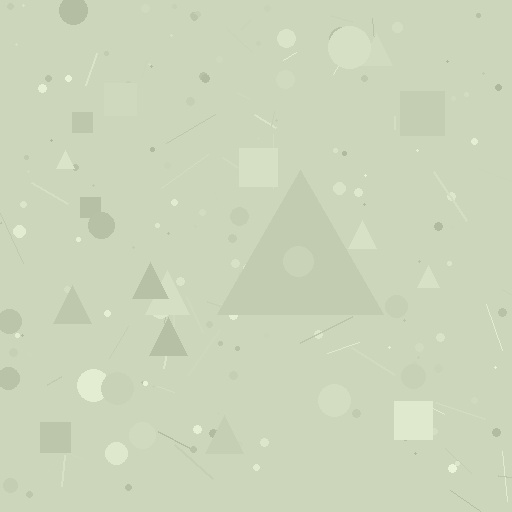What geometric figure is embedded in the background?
A triangle is embedded in the background.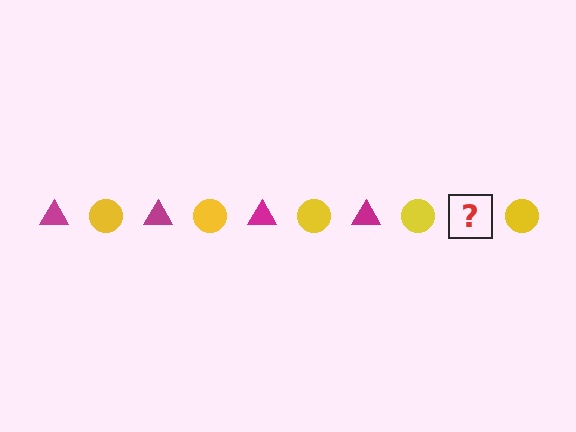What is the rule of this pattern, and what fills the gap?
The rule is that the pattern alternates between magenta triangle and yellow circle. The gap should be filled with a magenta triangle.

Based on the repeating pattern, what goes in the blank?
The blank should be a magenta triangle.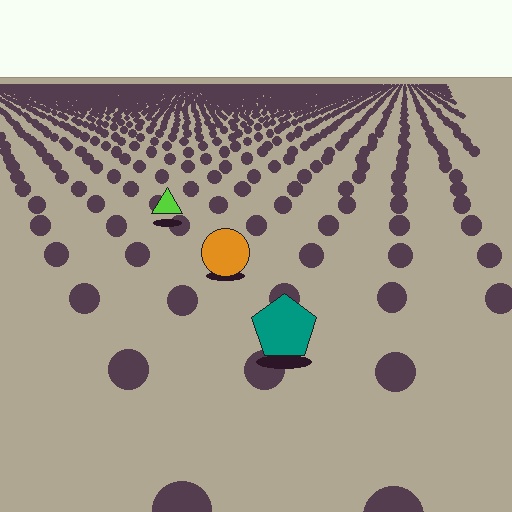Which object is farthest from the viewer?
The lime triangle is farthest from the viewer. It appears smaller and the ground texture around it is denser.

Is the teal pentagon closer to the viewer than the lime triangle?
Yes. The teal pentagon is closer — you can tell from the texture gradient: the ground texture is coarser near it.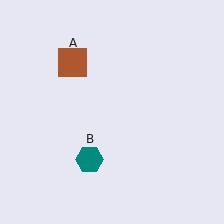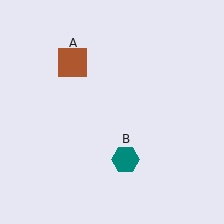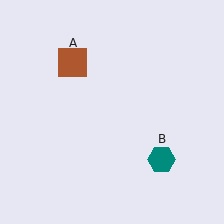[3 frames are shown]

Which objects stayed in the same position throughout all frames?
Brown square (object A) remained stationary.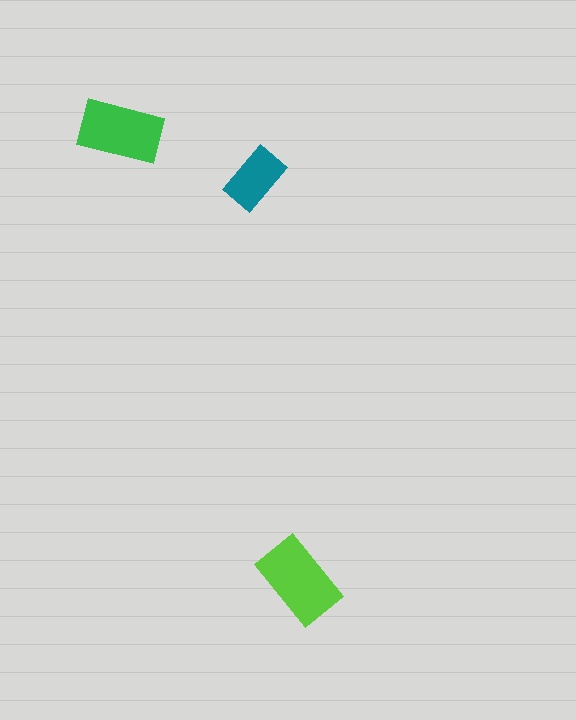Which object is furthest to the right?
The lime rectangle is rightmost.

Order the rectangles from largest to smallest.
the lime one, the green one, the teal one.